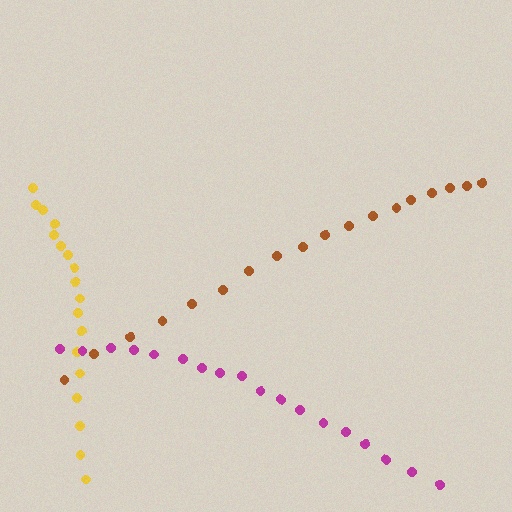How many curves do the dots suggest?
There are 3 distinct paths.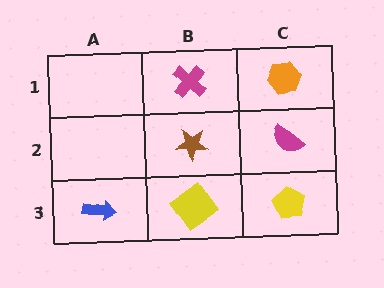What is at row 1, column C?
An orange hexagon.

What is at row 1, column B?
A magenta cross.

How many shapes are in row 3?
3 shapes.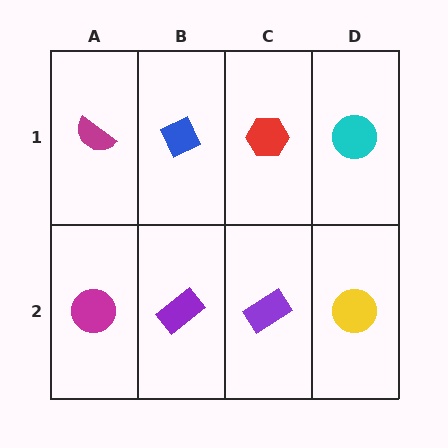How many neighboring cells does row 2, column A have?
2.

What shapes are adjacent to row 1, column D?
A yellow circle (row 2, column D), a red hexagon (row 1, column C).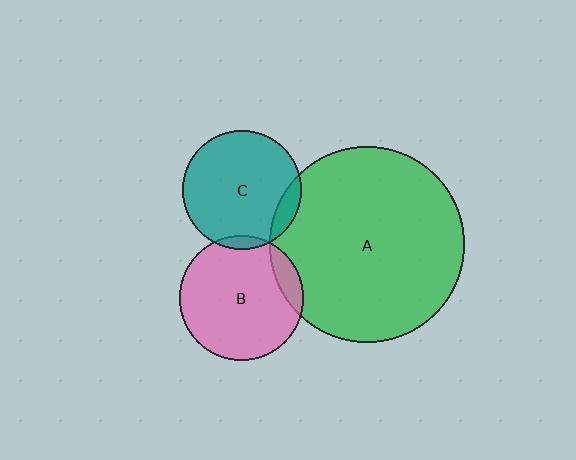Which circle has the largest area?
Circle A (green).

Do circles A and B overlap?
Yes.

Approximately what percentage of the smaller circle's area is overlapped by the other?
Approximately 10%.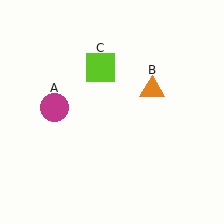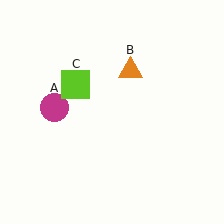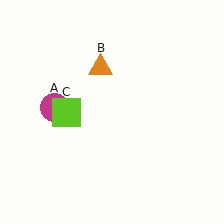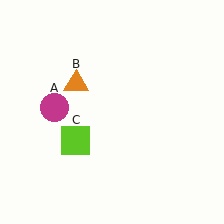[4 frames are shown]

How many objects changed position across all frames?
2 objects changed position: orange triangle (object B), lime square (object C).